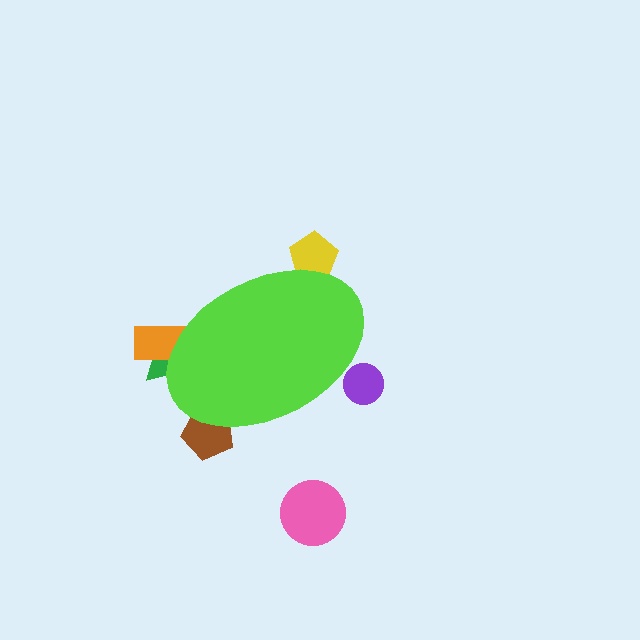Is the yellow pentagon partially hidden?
Yes, the yellow pentagon is partially hidden behind the lime ellipse.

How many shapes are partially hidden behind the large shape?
5 shapes are partially hidden.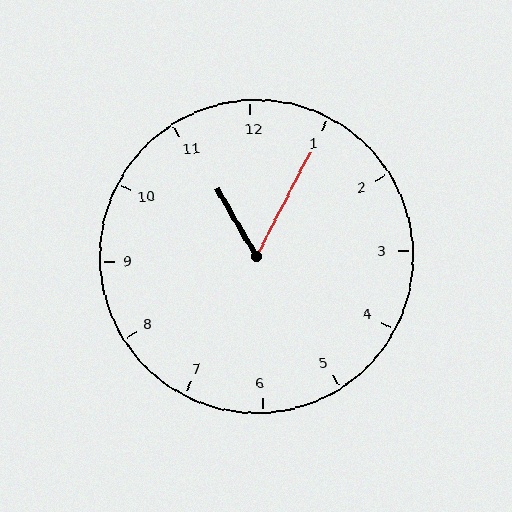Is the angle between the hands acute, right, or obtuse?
It is acute.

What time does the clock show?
11:05.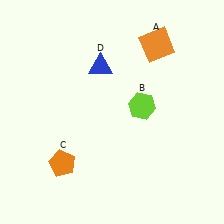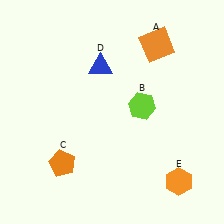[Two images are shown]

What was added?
An orange hexagon (E) was added in Image 2.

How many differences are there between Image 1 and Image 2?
There is 1 difference between the two images.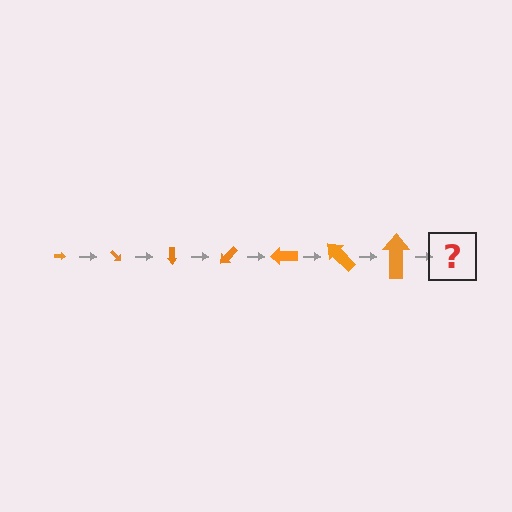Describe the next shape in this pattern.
It should be an arrow, larger than the previous one and rotated 315 degrees from the start.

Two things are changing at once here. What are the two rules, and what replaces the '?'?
The two rules are that the arrow grows larger each step and it rotates 45 degrees each step. The '?' should be an arrow, larger than the previous one and rotated 315 degrees from the start.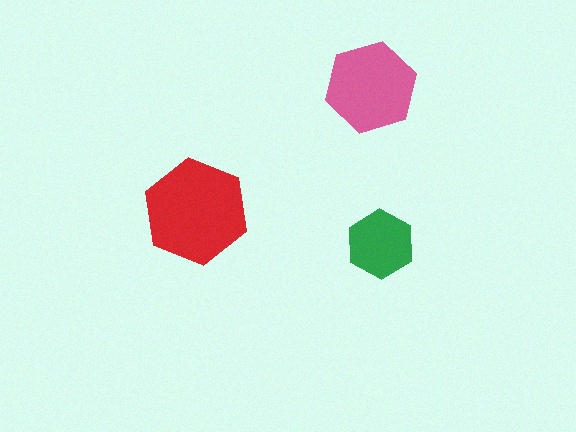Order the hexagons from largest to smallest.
the red one, the pink one, the green one.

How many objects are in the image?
There are 3 objects in the image.